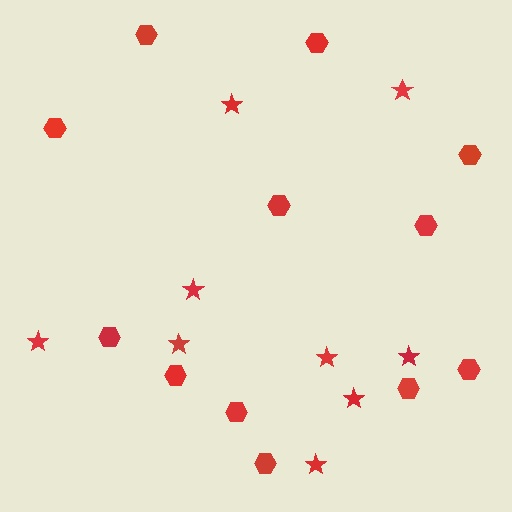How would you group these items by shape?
There are 2 groups: one group of hexagons (12) and one group of stars (9).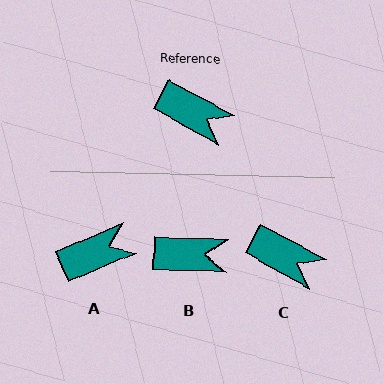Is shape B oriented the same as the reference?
No, it is off by about 27 degrees.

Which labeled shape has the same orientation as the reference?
C.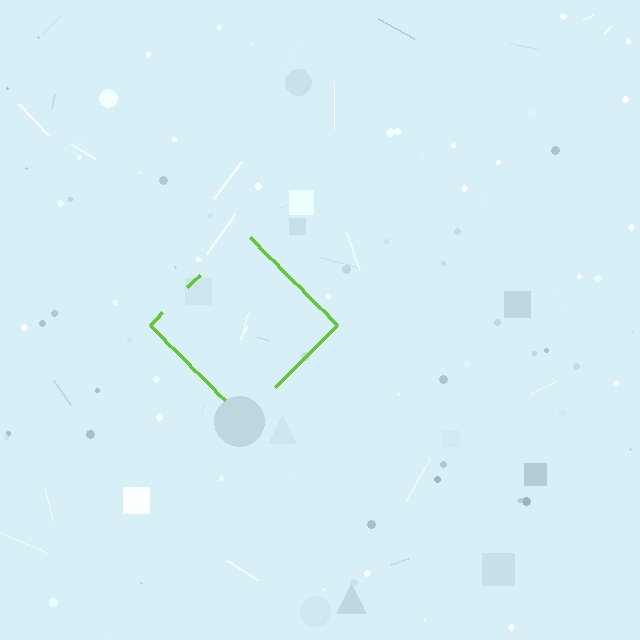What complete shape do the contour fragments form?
The contour fragments form a diamond.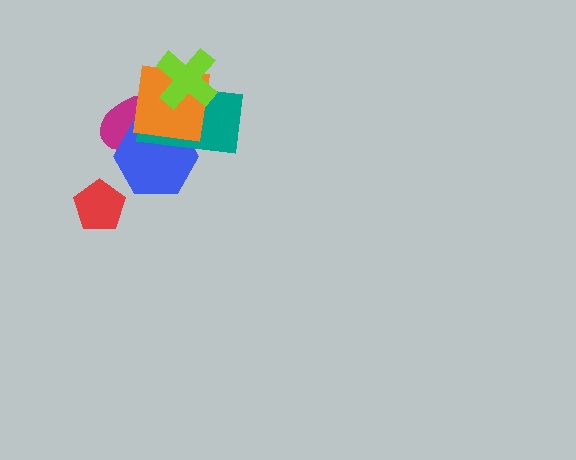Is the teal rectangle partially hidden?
Yes, it is partially covered by another shape.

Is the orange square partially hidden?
Yes, it is partially covered by another shape.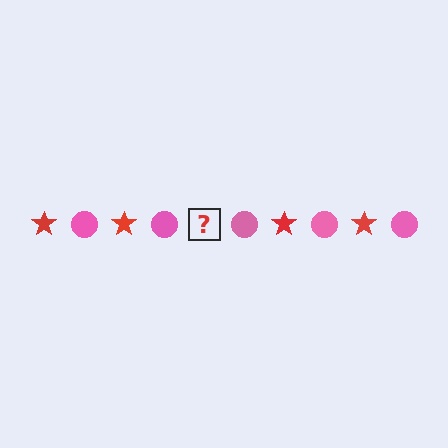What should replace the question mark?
The question mark should be replaced with a red star.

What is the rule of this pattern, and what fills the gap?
The rule is that the pattern alternates between red star and pink circle. The gap should be filled with a red star.